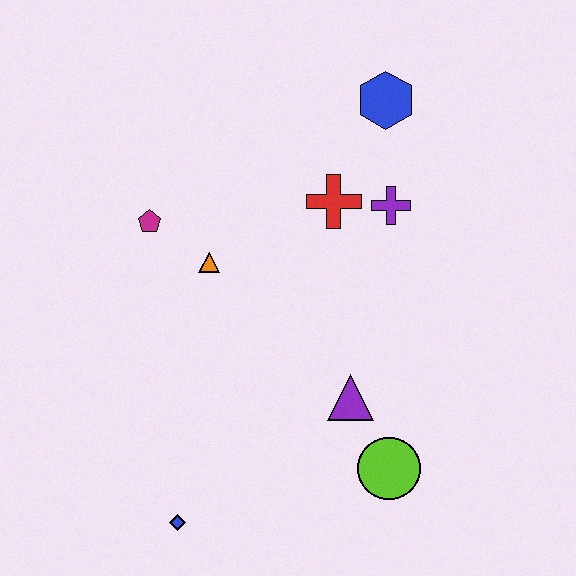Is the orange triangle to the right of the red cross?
No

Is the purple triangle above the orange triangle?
No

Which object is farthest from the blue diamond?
The blue hexagon is farthest from the blue diamond.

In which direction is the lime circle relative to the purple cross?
The lime circle is below the purple cross.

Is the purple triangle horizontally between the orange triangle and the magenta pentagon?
No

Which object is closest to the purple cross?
The red cross is closest to the purple cross.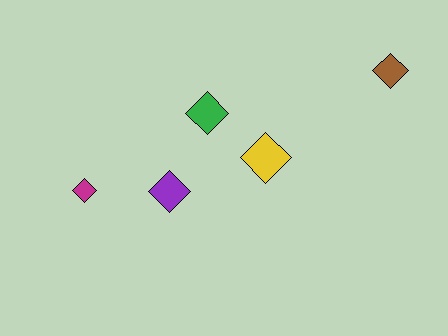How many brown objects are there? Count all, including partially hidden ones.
There is 1 brown object.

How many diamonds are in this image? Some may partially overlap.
There are 5 diamonds.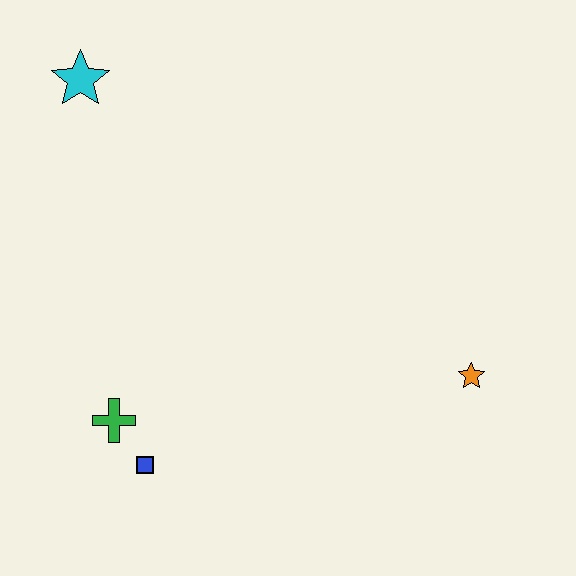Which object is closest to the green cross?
The blue square is closest to the green cross.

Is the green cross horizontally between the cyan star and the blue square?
Yes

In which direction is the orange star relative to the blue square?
The orange star is to the right of the blue square.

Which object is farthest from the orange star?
The cyan star is farthest from the orange star.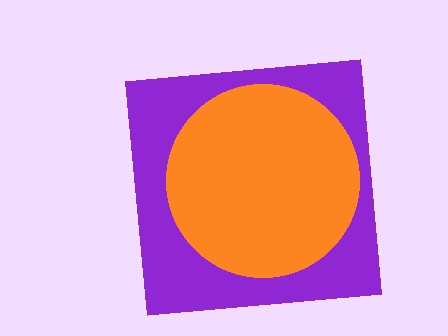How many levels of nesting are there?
2.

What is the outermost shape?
The purple square.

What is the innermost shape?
The orange circle.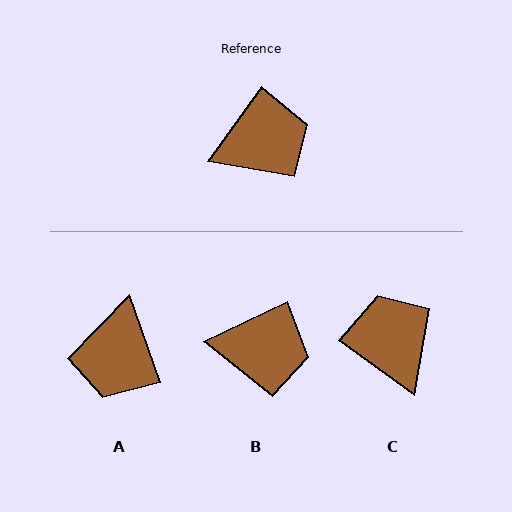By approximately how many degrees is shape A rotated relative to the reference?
Approximately 124 degrees clockwise.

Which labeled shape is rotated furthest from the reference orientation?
A, about 124 degrees away.